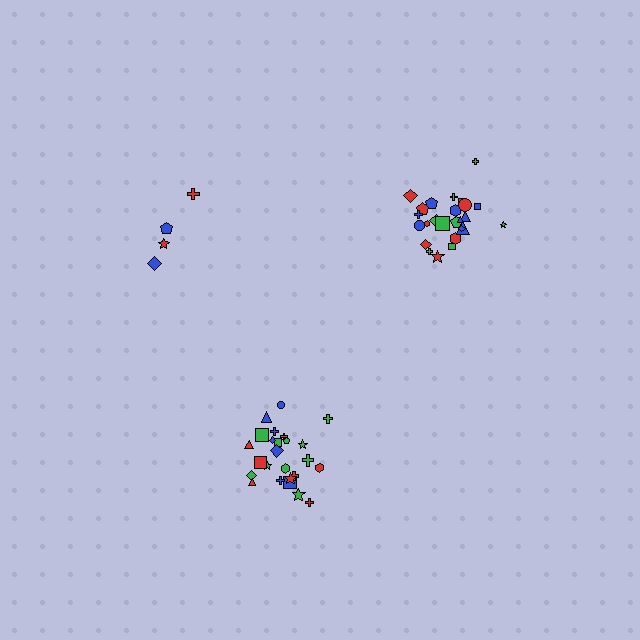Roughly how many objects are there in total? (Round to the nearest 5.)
Roughly 55 objects in total.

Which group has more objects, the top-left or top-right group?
The top-right group.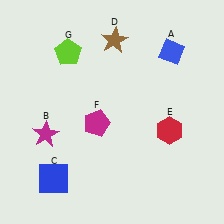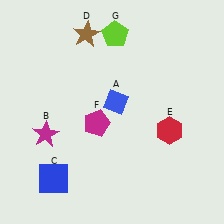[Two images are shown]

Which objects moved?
The objects that moved are: the blue diamond (A), the brown star (D), the lime pentagon (G).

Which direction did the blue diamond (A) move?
The blue diamond (A) moved left.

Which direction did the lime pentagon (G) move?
The lime pentagon (G) moved right.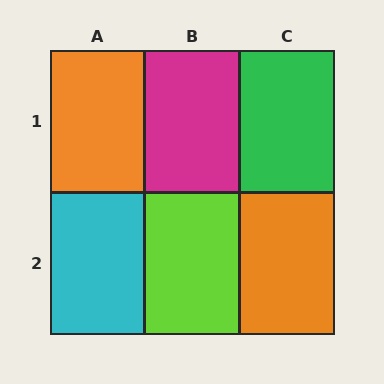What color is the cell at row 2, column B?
Lime.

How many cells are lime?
1 cell is lime.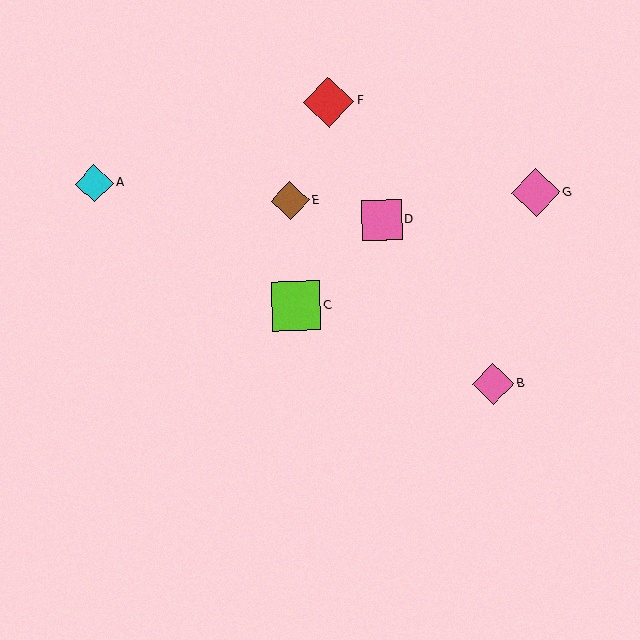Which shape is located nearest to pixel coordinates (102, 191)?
The cyan diamond (labeled A) at (94, 183) is nearest to that location.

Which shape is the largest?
The red diamond (labeled F) is the largest.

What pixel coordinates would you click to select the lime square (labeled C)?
Click at (296, 306) to select the lime square C.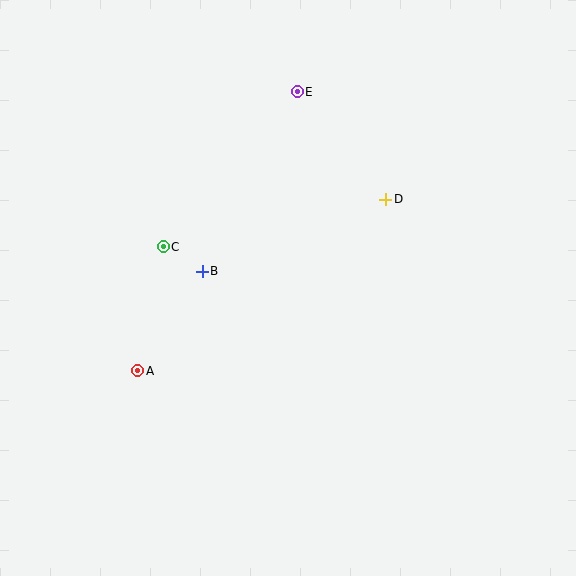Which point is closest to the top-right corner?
Point D is closest to the top-right corner.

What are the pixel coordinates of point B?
Point B is at (202, 272).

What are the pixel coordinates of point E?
Point E is at (297, 92).